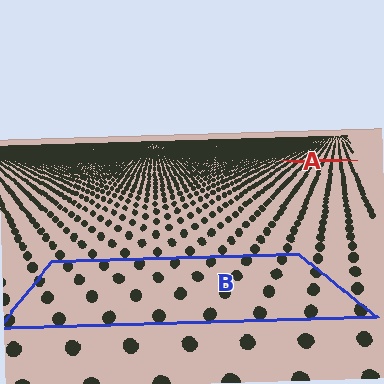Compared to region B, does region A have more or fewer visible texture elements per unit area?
Region A has more texture elements per unit area — they are packed more densely because it is farther away.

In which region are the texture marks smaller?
The texture marks are smaller in region A, because it is farther away.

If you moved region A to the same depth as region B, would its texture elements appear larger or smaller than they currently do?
They would appear larger. At a closer depth, the same texture elements are projected at a bigger on-screen size.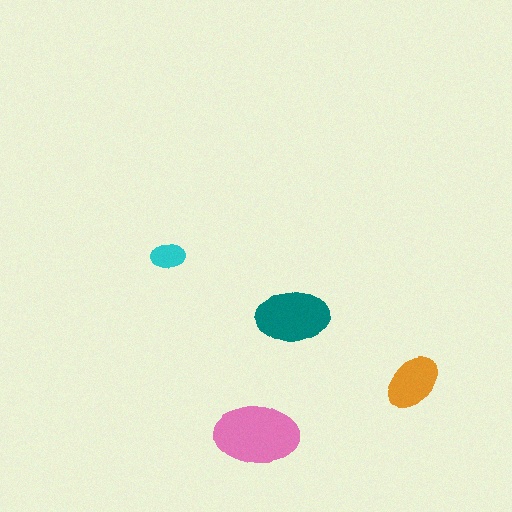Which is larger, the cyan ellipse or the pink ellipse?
The pink one.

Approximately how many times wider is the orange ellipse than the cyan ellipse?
About 1.5 times wider.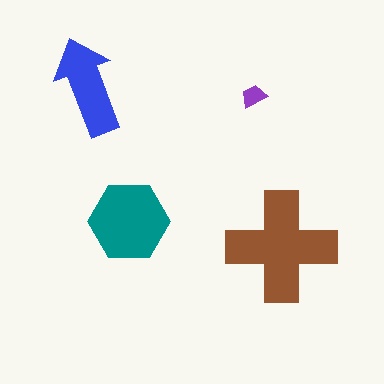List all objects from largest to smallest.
The brown cross, the teal hexagon, the blue arrow, the purple trapezoid.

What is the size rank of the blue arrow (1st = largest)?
3rd.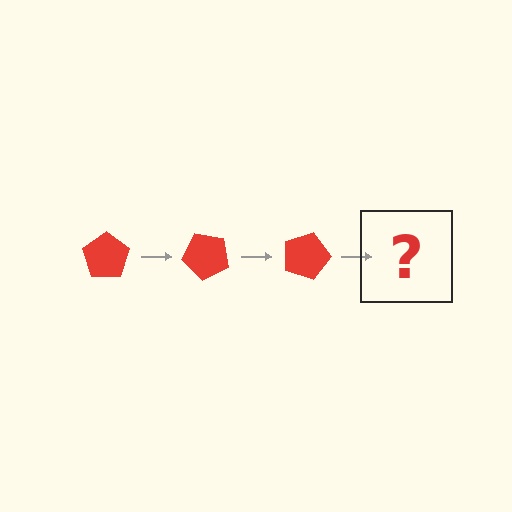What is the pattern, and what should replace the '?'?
The pattern is that the pentagon rotates 45 degrees each step. The '?' should be a red pentagon rotated 135 degrees.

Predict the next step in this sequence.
The next step is a red pentagon rotated 135 degrees.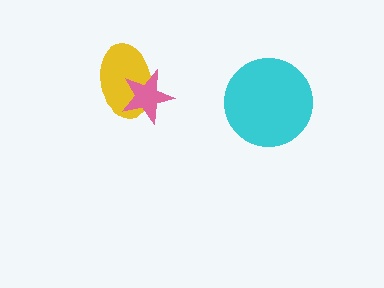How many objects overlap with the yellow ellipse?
1 object overlaps with the yellow ellipse.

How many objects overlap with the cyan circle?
0 objects overlap with the cyan circle.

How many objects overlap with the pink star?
1 object overlaps with the pink star.